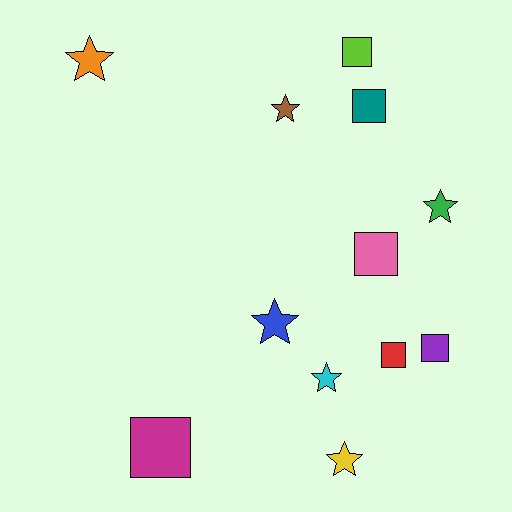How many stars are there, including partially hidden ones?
There are 6 stars.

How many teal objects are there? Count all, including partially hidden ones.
There is 1 teal object.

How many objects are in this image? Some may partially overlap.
There are 12 objects.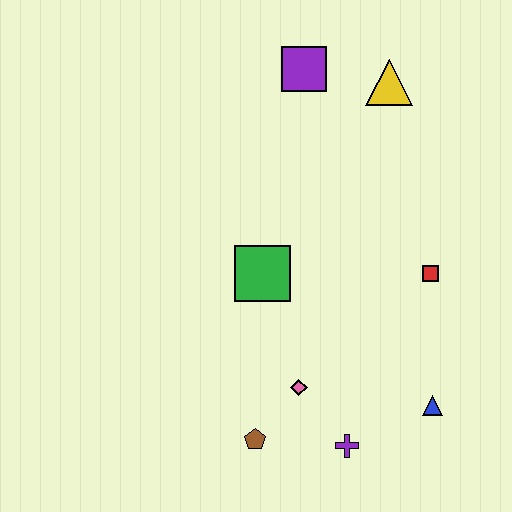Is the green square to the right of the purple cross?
No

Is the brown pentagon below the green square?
Yes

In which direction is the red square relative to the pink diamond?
The red square is to the right of the pink diamond.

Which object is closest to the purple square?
The yellow triangle is closest to the purple square.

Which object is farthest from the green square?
The yellow triangle is farthest from the green square.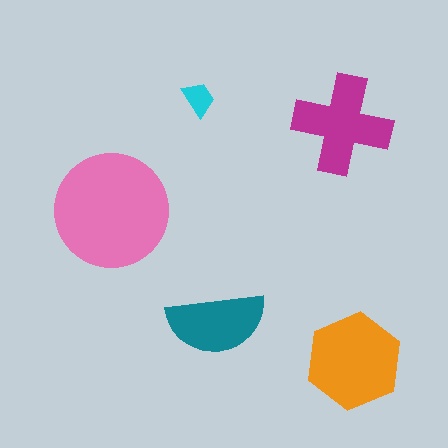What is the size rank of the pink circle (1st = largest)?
1st.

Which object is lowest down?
The orange hexagon is bottommost.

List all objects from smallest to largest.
The cyan trapezoid, the teal semicircle, the magenta cross, the orange hexagon, the pink circle.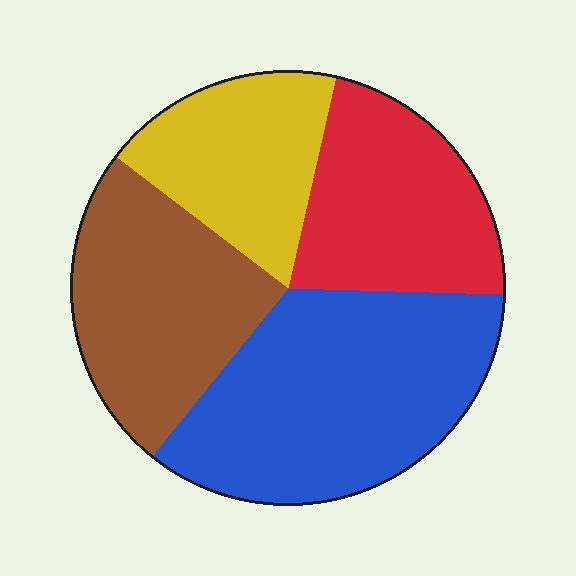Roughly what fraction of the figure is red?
Red takes up about one fifth (1/5) of the figure.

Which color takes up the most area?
Blue, at roughly 35%.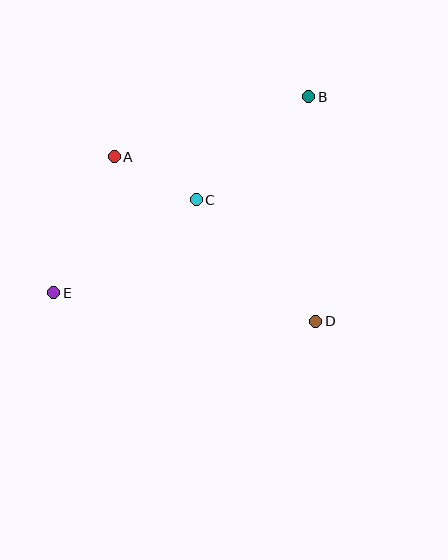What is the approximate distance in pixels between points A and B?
The distance between A and B is approximately 204 pixels.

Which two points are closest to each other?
Points A and C are closest to each other.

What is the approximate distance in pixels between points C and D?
The distance between C and D is approximately 171 pixels.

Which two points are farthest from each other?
Points B and E are farthest from each other.